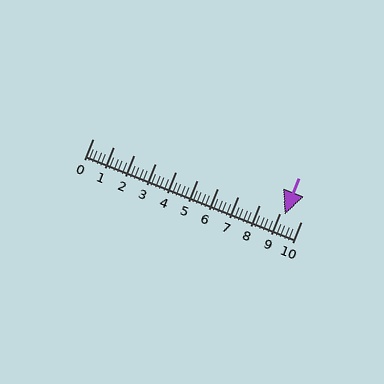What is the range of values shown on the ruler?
The ruler shows values from 0 to 10.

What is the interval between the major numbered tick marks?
The major tick marks are spaced 1 units apart.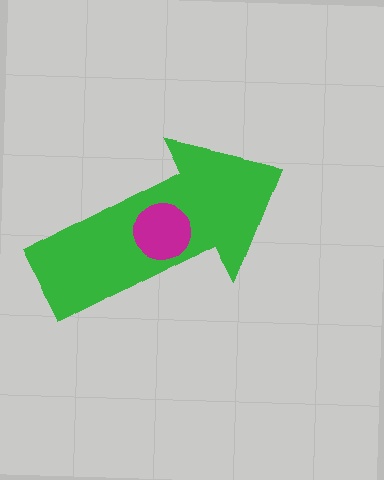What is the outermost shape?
The green arrow.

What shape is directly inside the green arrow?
The magenta circle.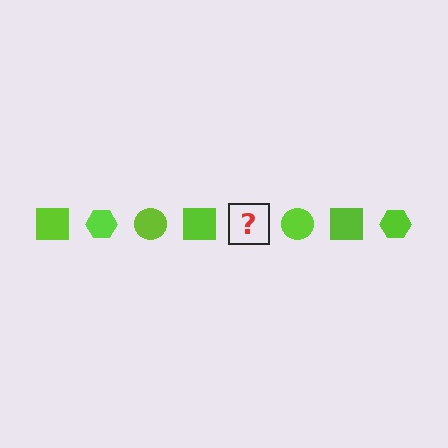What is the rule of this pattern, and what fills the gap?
The rule is that the pattern cycles through square, hexagon, circle shapes in lime. The gap should be filled with a lime hexagon.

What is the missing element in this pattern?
The missing element is a lime hexagon.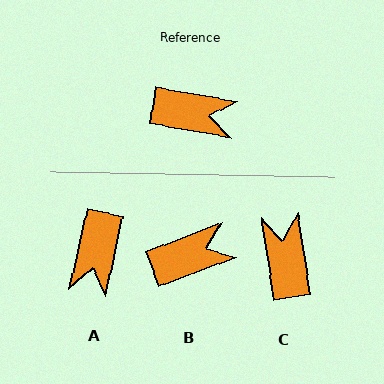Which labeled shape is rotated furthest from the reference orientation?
C, about 109 degrees away.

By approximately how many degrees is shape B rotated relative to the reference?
Approximately 31 degrees counter-clockwise.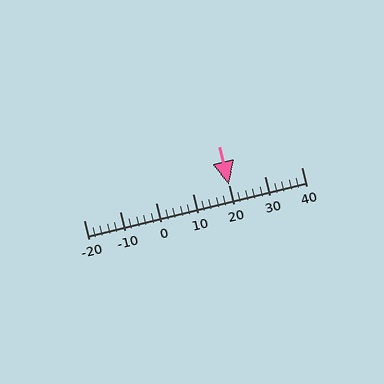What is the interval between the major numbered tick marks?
The major tick marks are spaced 10 units apart.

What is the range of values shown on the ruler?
The ruler shows values from -20 to 40.